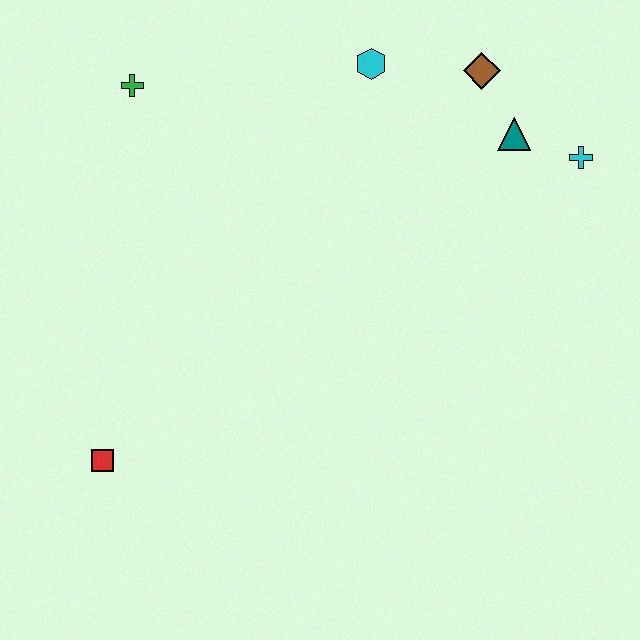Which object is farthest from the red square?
The cyan cross is farthest from the red square.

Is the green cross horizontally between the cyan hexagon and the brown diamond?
No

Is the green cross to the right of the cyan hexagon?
No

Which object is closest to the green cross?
The cyan hexagon is closest to the green cross.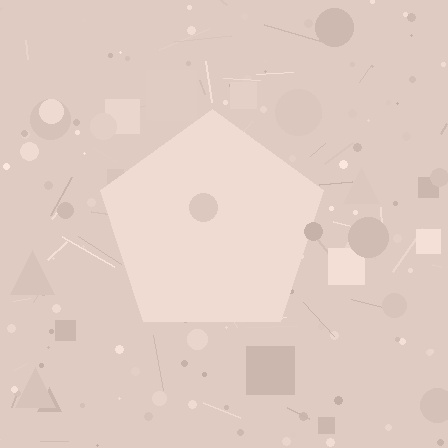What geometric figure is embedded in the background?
A pentagon is embedded in the background.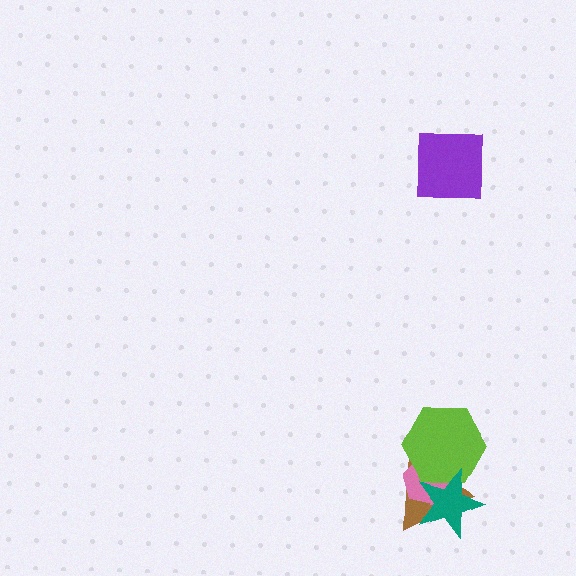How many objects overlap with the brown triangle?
3 objects overlap with the brown triangle.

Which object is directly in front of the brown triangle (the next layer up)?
The pink hexagon is directly in front of the brown triangle.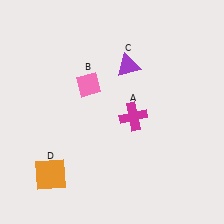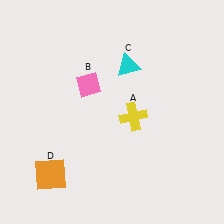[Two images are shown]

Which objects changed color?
A changed from magenta to yellow. C changed from purple to cyan.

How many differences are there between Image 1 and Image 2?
There are 2 differences between the two images.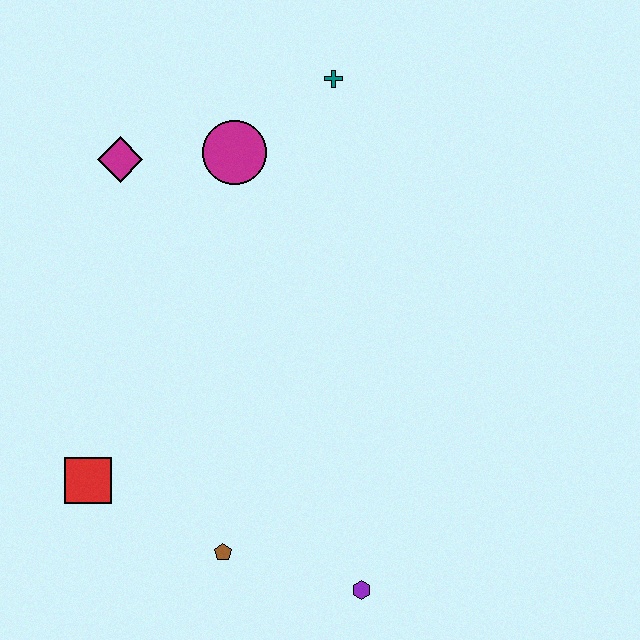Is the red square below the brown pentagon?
No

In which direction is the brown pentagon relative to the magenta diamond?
The brown pentagon is below the magenta diamond.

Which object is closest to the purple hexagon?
The brown pentagon is closest to the purple hexagon.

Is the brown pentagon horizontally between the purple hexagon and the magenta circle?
No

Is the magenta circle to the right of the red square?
Yes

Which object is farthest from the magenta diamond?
The purple hexagon is farthest from the magenta diamond.